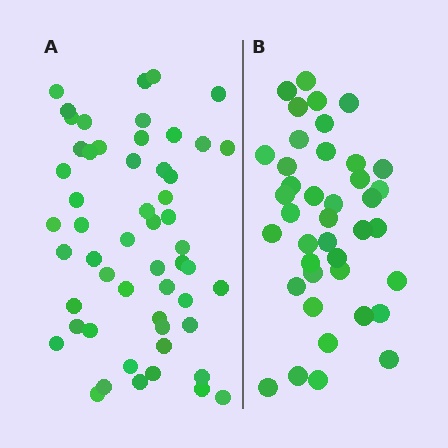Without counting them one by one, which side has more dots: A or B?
Region A (the left region) has more dots.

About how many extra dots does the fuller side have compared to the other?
Region A has approximately 15 more dots than region B.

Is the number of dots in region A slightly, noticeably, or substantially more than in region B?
Region A has noticeably more, but not dramatically so. The ratio is roughly 1.4 to 1.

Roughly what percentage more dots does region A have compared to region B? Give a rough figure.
About 35% more.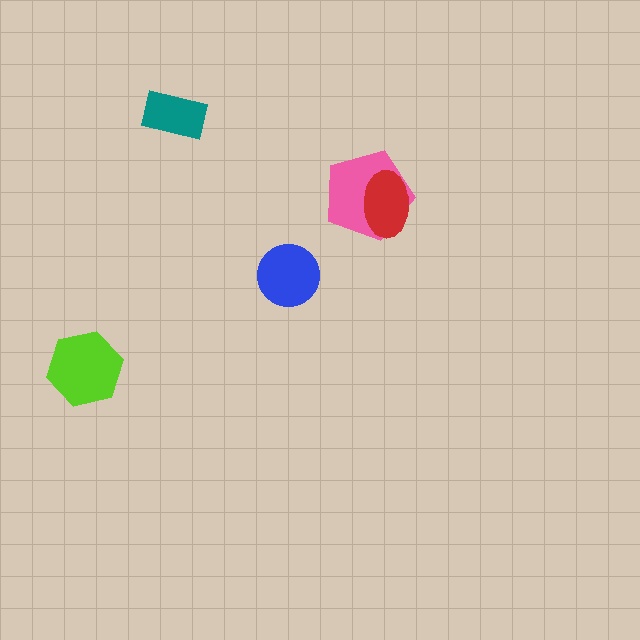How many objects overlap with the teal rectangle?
0 objects overlap with the teal rectangle.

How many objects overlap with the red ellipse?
1 object overlaps with the red ellipse.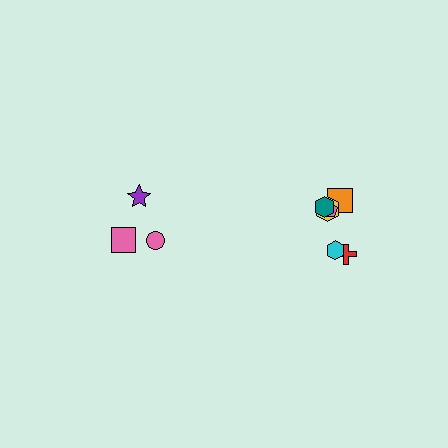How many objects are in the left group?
There are 3 objects.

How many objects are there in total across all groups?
There are 9 objects.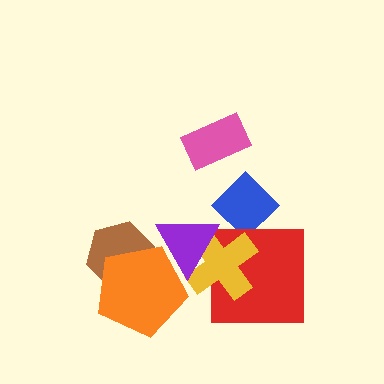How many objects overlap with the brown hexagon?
1 object overlaps with the brown hexagon.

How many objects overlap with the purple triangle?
2 objects overlap with the purple triangle.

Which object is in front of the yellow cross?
The purple triangle is in front of the yellow cross.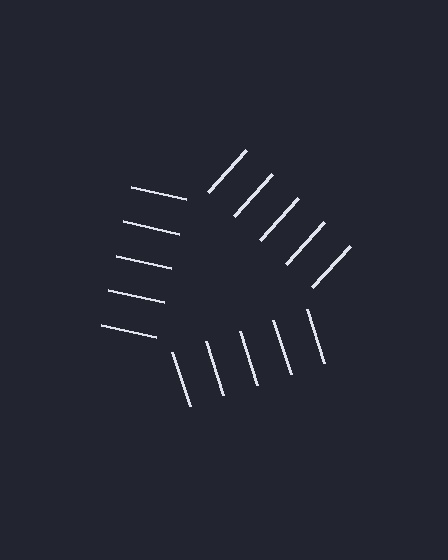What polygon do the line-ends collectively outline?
An illusory triangle — the line segments terminate on its edges but no continuous stroke is drawn.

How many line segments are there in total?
15 — 5 along each of the 3 edges.